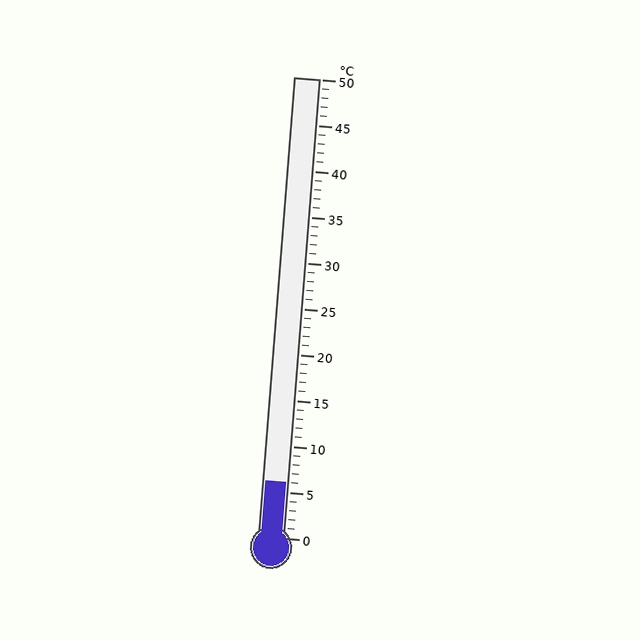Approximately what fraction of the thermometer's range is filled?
The thermometer is filled to approximately 10% of its range.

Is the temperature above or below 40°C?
The temperature is below 40°C.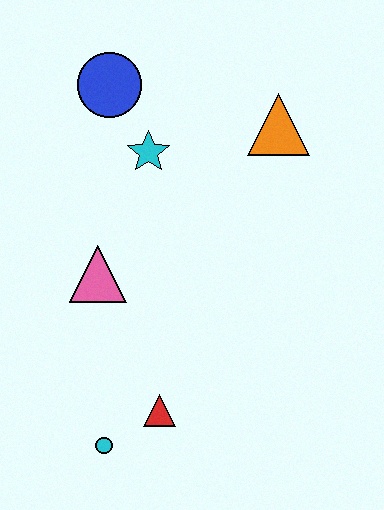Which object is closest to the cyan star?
The blue circle is closest to the cyan star.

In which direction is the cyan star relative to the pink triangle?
The cyan star is above the pink triangle.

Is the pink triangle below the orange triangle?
Yes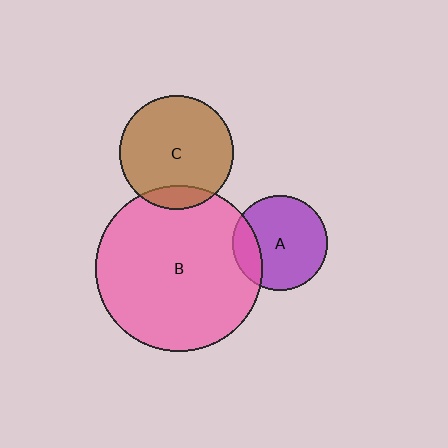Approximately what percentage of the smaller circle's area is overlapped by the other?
Approximately 15%.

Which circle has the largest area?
Circle B (pink).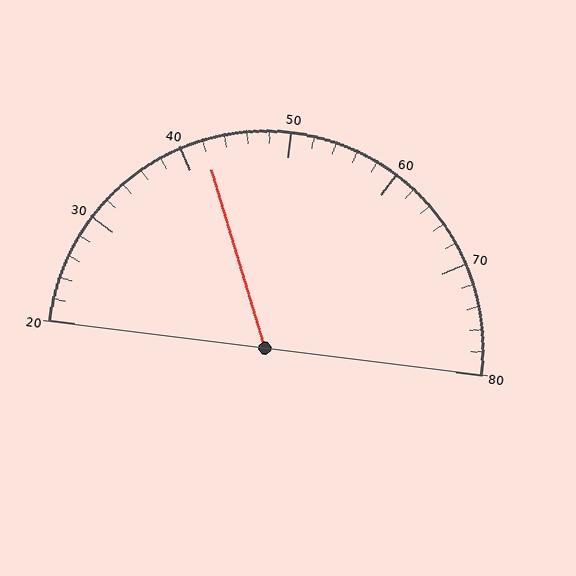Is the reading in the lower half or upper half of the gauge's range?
The reading is in the lower half of the range (20 to 80).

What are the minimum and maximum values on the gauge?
The gauge ranges from 20 to 80.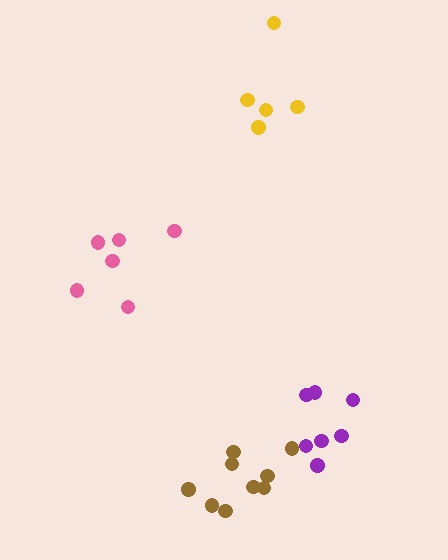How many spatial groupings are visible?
There are 4 spatial groupings.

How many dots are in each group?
Group 1: 5 dots, Group 2: 9 dots, Group 3: 7 dots, Group 4: 6 dots (27 total).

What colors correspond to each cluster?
The clusters are colored: yellow, brown, purple, pink.